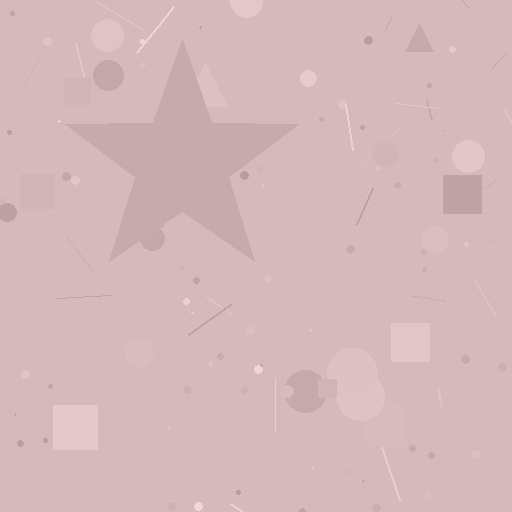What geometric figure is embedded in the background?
A star is embedded in the background.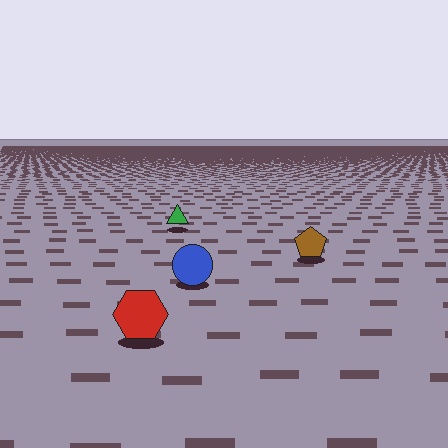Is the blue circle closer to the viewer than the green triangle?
Yes. The blue circle is closer — you can tell from the texture gradient: the ground texture is coarser near it.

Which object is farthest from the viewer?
The green triangle is farthest from the viewer. It appears smaller and the ground texture around it is denser.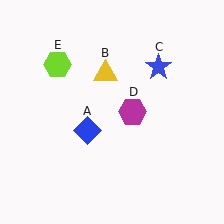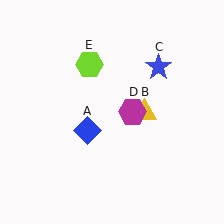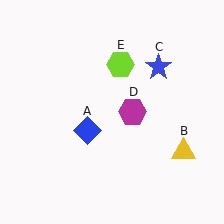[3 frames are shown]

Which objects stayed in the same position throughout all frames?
Blue diamond (object A) and blue star (object C) and magenta hexagon (object D) remained stationary.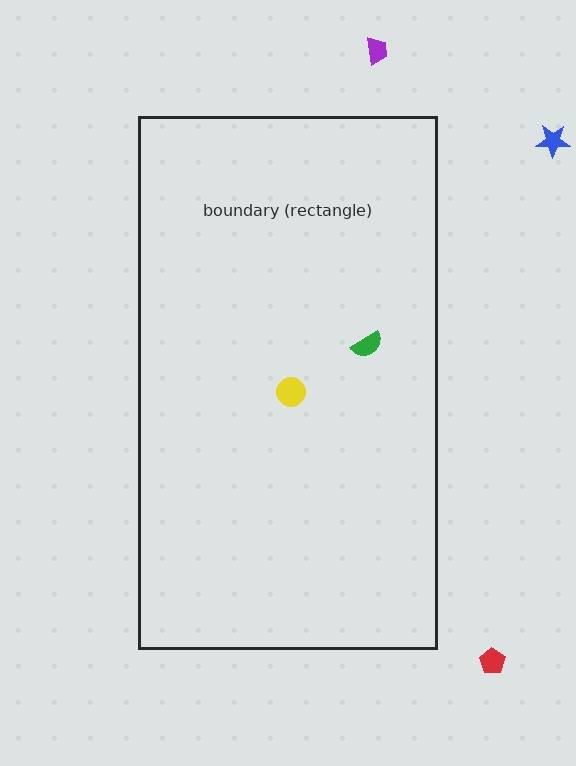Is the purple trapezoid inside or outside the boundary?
Outside.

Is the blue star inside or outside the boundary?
Outside.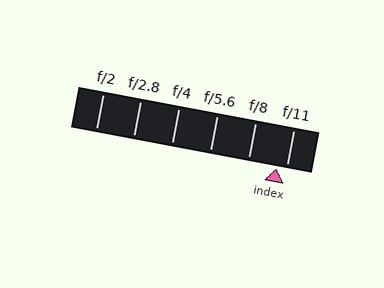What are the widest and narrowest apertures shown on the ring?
The widest aperture shown is f/2 and the narrowest is f/11.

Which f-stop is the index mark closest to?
The index mark is closest to f/11.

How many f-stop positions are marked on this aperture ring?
There are 6 f-stop positions marked.